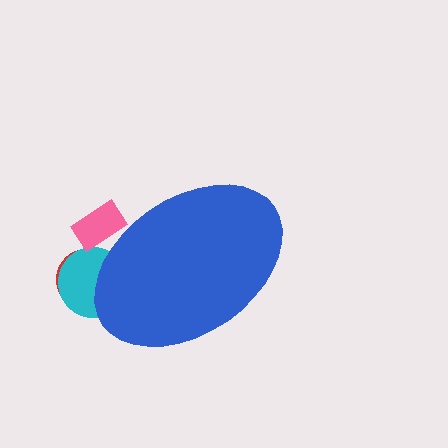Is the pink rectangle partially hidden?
Yes, the pink rectangle is partially hidden behind the blue ellipse.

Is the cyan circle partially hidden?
Yes, the cyan circle is partially hidden behind the blue ellipse.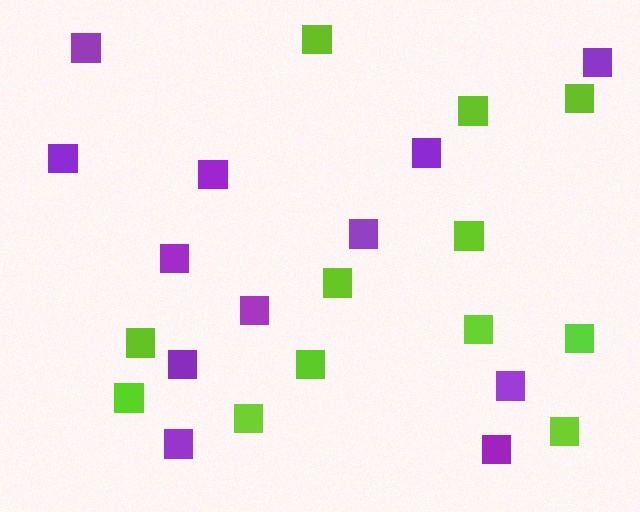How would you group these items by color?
There are 2 groups: one group of purple squares (12) and one group of lime squares (12).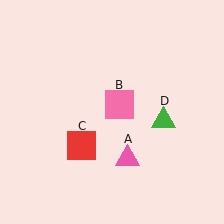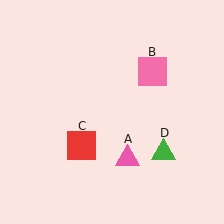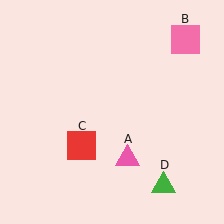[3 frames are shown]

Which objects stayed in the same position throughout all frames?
Pink triangle (object A) and red square (object C) remained stationary.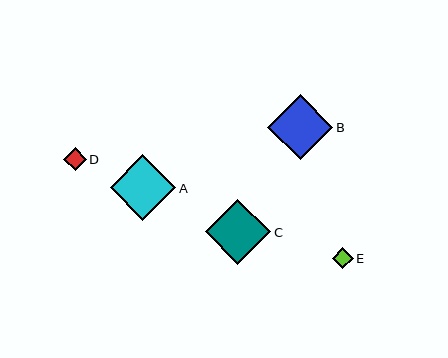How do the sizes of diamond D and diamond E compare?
Diamond D and diamond E are approximately the same size.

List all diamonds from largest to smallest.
From largest to smallest: A, C, B, D, E.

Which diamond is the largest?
Diamond A is the largest with a size of approximately 65 pixels.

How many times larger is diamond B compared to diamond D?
Diamond B is approximately 2.9 times the size of diamond D.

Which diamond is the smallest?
Diamond E is the smallest with a size of approximately 21 pixels.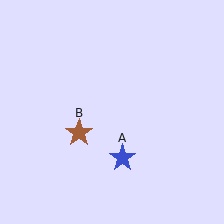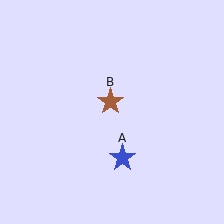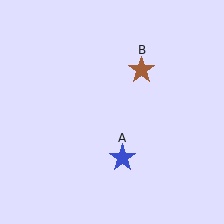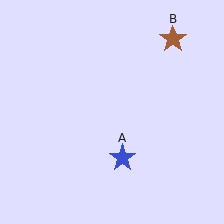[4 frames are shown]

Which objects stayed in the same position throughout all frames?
Blue star (object A) remained stationary.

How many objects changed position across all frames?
1 object changed position: brown star (object B).